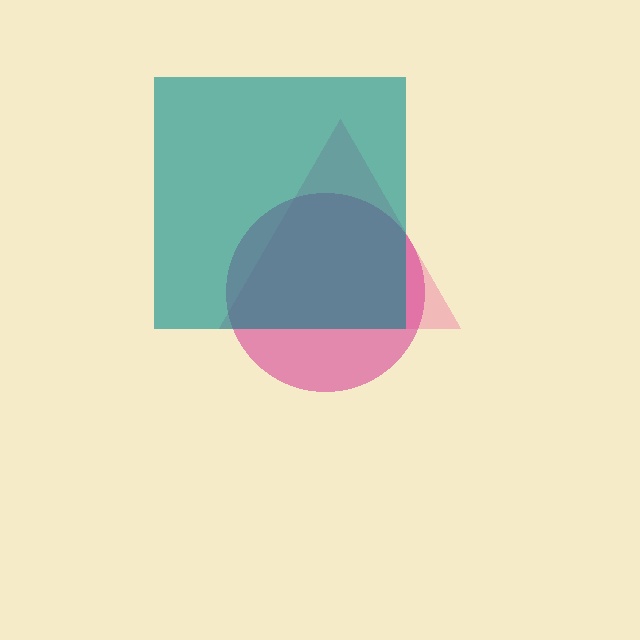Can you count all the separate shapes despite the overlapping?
Yes, there are 3 separate shapes.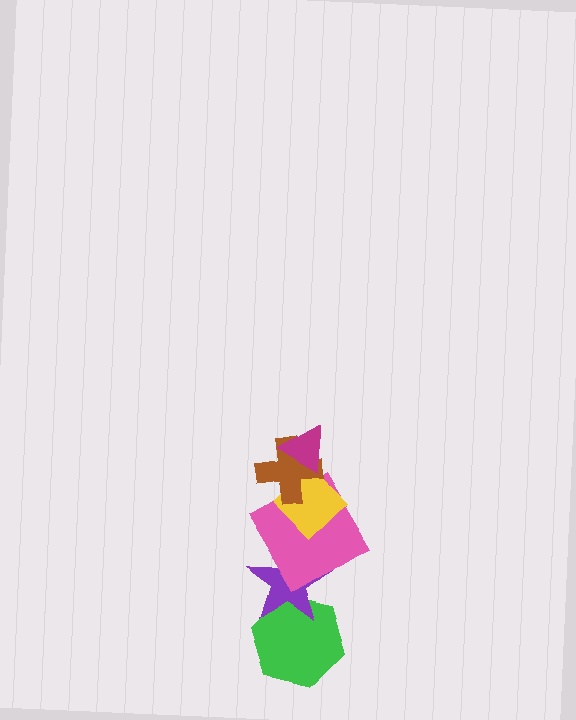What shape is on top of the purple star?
The pink diamond is on top of the purple star.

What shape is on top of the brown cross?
The magenta triangle is on top of the brown cross.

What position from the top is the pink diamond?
The pink diamond is 4th from the top.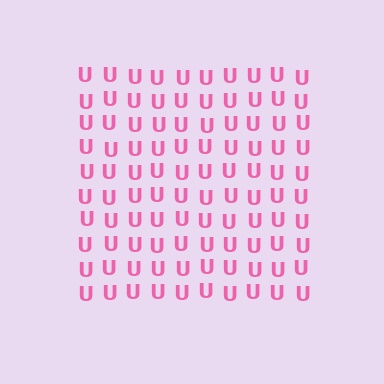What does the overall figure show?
The overall figure shows a square.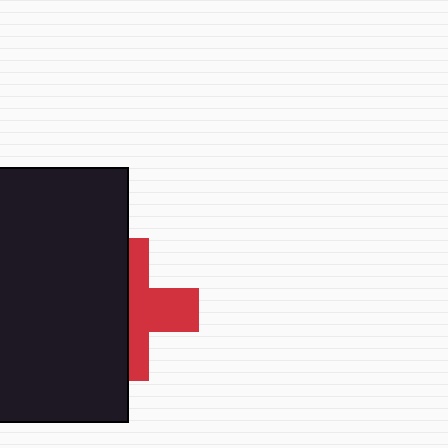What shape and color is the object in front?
The object in front is a black rectangle.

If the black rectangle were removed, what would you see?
You would see the complete red cross.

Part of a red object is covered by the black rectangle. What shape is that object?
It is a cross.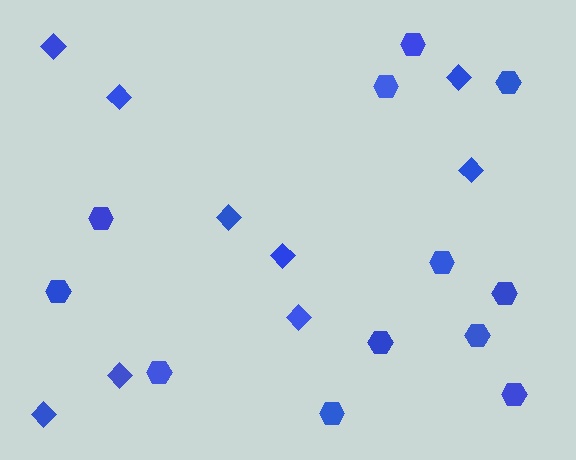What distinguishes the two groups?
There are 2 groups: one group of hexagons (12) and one group of diamonds (9).